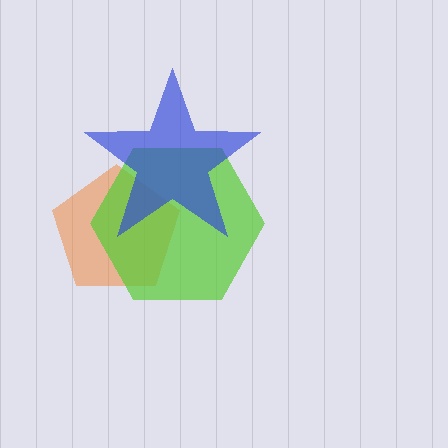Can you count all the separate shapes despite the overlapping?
Yes, there are 3 separate shapes.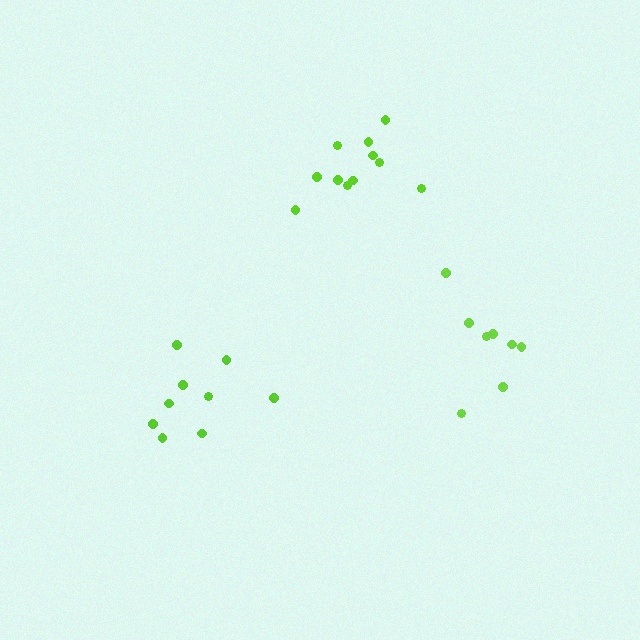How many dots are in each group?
Group 1: 9 dots, Group 2: 11 dots, Group 3: 8 dots (28 total).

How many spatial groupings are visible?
There are 3 spatial groupings.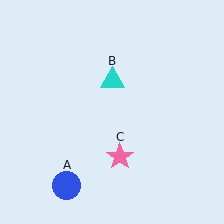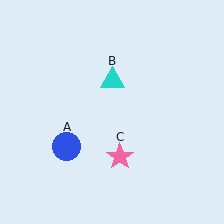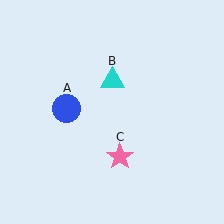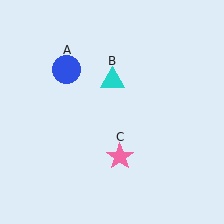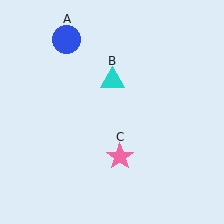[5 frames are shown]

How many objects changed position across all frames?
1 object changed position: blue circle (object A).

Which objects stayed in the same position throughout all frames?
Cyan triangle (object B) and pink star (object C) remained stationary.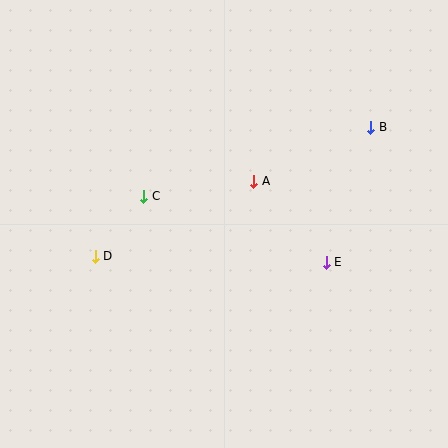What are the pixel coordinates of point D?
Point D is at (95, 256).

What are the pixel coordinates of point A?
Point A is at (254, 181).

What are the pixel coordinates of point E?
Point E is at (326, 262).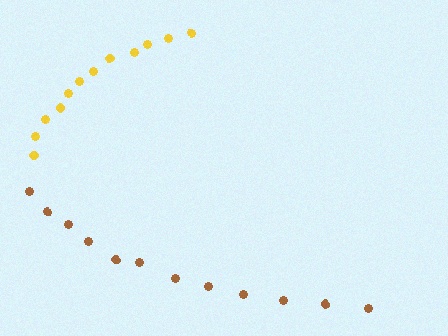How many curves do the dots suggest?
There are 2 distinct paths.